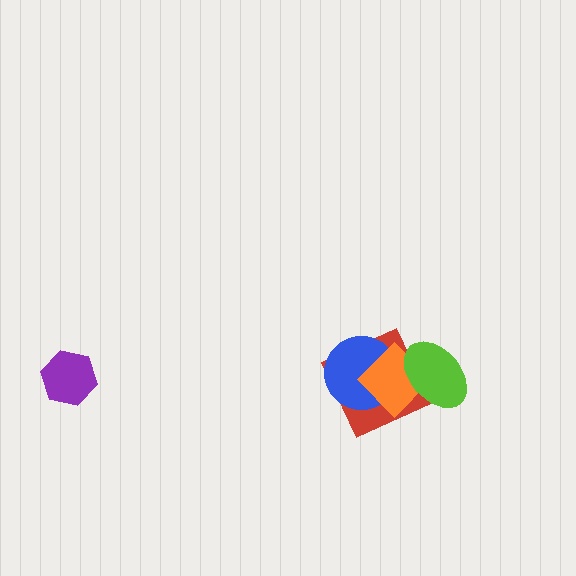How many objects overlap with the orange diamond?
3 objects overlap with the orange diamond.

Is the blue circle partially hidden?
Yes, it is partially covered by another shape.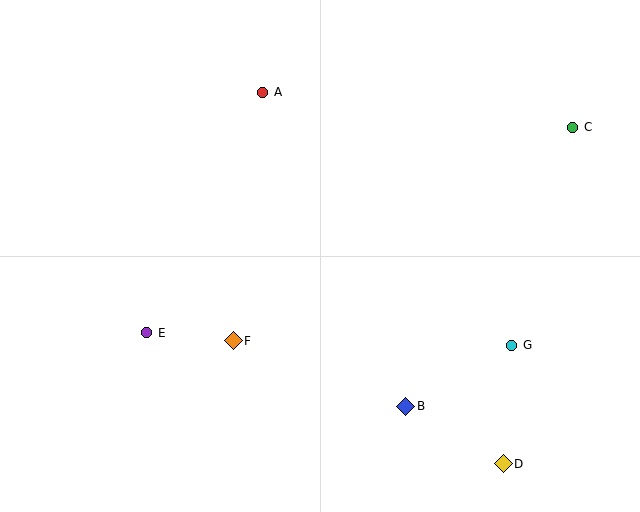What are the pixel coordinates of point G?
Point G is at (512, 345).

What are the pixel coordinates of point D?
Point D is at (503, 464).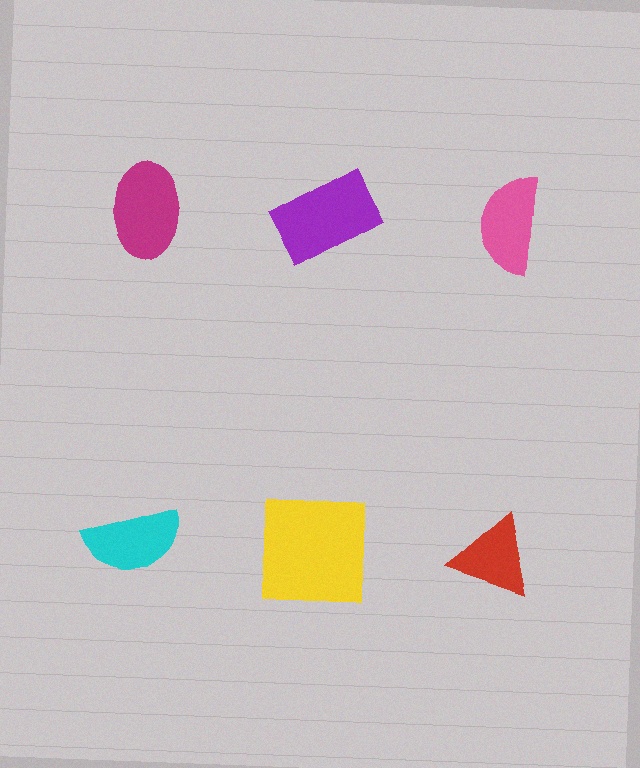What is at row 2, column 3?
A red triangle.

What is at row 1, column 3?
A pink semicircle.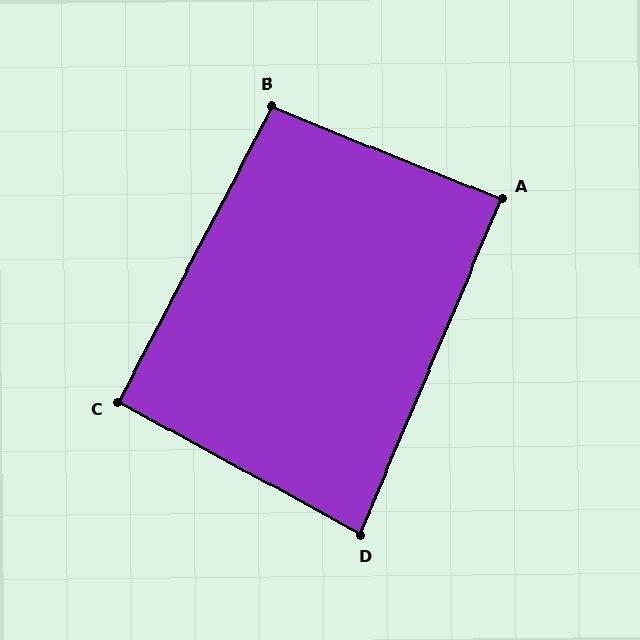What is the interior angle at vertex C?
Approximately 91 degrees (approximately right).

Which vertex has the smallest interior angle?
D, at approximately 84 degrees.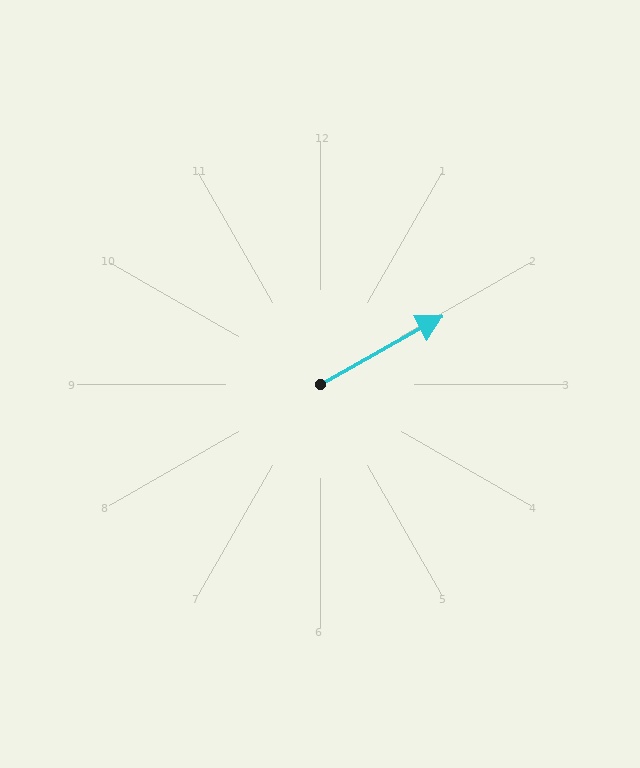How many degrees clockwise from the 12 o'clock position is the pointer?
Approximately 61 degrees.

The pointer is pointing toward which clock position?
Roughly 2 o'clock.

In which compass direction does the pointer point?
Northeast.